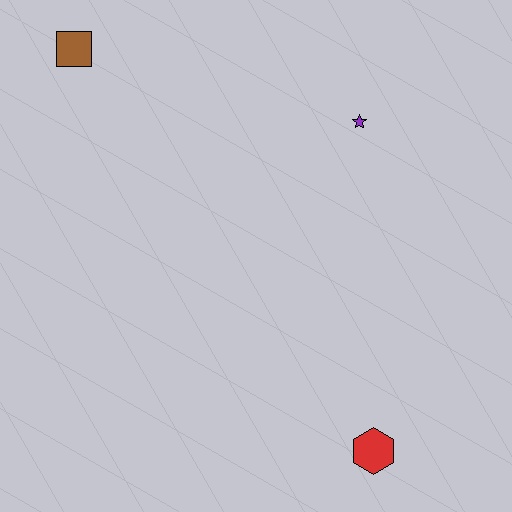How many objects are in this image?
There are 3 objects.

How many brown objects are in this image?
There is 1 brown object.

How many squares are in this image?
There is 1 square.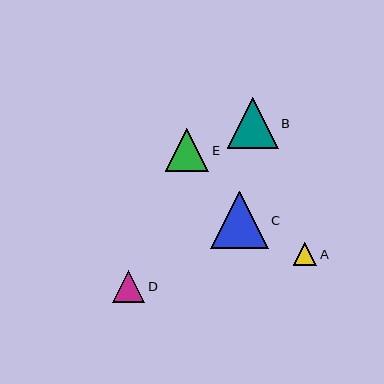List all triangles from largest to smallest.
From largest to smallest: C, B, E, D, A.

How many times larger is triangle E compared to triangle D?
Triangle E is approximately 1.4 times the size of triangle D.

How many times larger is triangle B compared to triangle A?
Triangle B is approximately 2.2 times the size of triangle A.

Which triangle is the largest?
Triangle C is the largest with a size of approximately 58 pixels.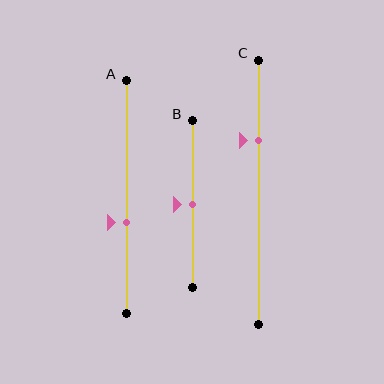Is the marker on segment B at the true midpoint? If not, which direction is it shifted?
Yes, the marker on segment B is at the true midpoint.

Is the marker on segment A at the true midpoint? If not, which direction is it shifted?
No, the marker on segment A is shifted downward by about 11% of the segment length.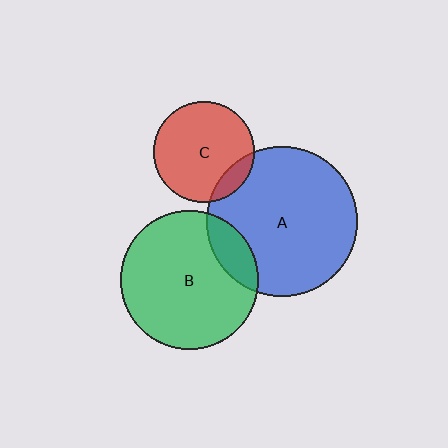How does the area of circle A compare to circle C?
Approximately 2.2 times.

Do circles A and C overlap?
Yes.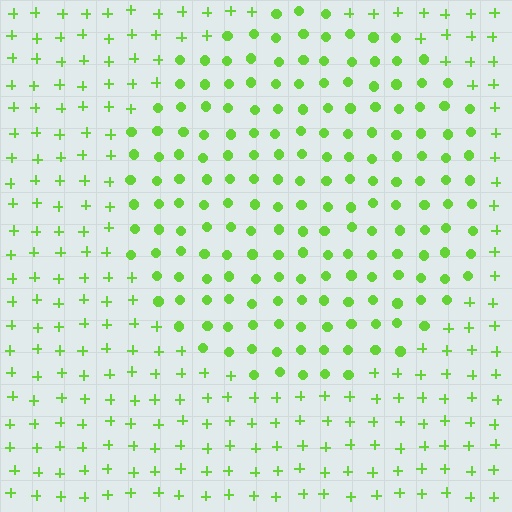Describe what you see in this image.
The image is filled with small lime elements arranged in a uniform grid. A circle-shaped region contains circles, while the surrounding area contains plus signs. The boundary is defined purely by the change in element shape.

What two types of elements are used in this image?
The image uses circles inside the circle region and plus signs outside it.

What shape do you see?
I see a circle.